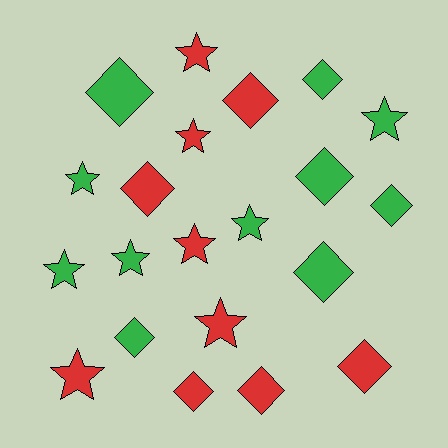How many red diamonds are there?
There are 5 red diamonds.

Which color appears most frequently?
Green, with 11 objects.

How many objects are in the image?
There are 21 objects.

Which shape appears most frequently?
Diamond, with 11 objects.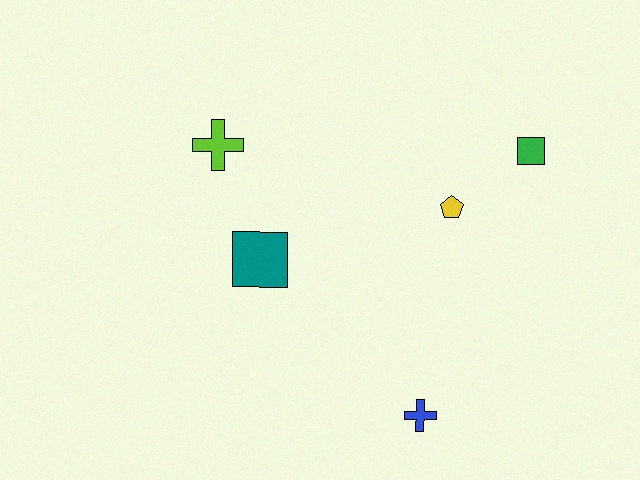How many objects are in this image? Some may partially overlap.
There are 5 objects.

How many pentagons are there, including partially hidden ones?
There is 1 pentagon.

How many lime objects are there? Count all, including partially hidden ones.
There is 1 lime object.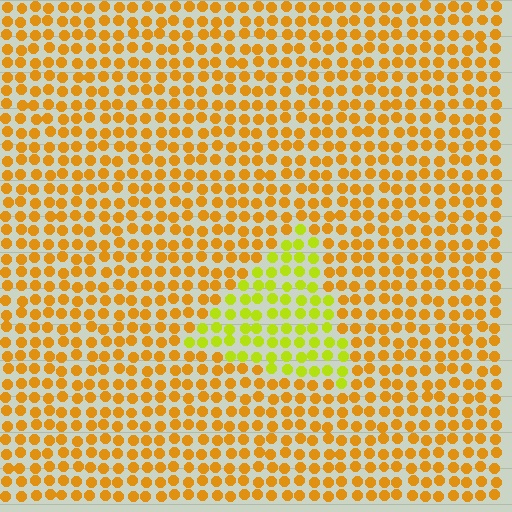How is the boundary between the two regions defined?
The boundary is defined purely by a slight shift in hue (about 37 degrees). Spacing, size, and orientation are identical on both sides.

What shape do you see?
I see a triangle.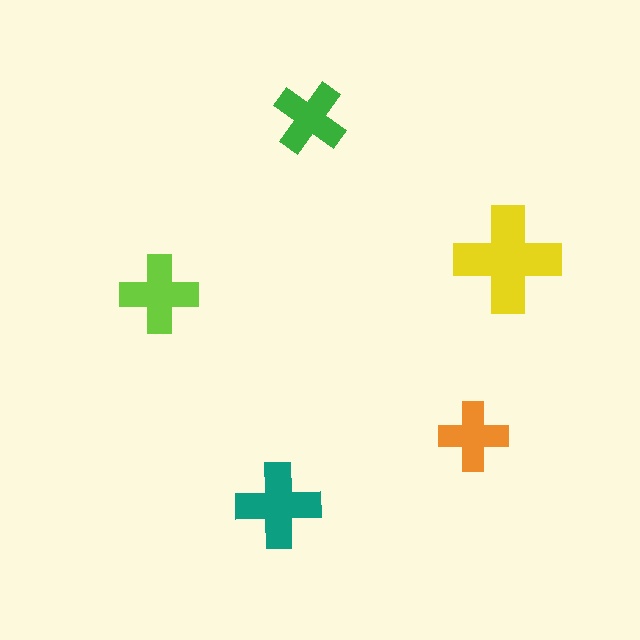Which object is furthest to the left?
The lime cross is leftmost.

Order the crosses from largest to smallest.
the yellow one, the teal one, the lime one, the green one, the orange one.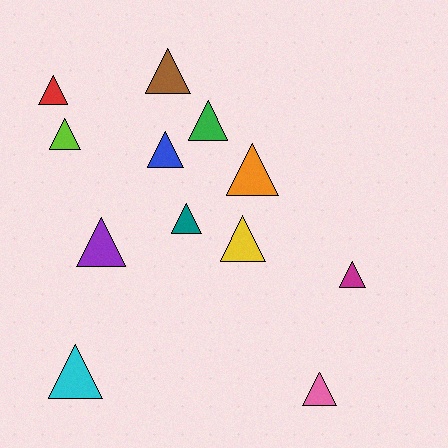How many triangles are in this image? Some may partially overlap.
There are 12 triangles.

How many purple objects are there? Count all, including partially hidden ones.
There is 1 purple object.